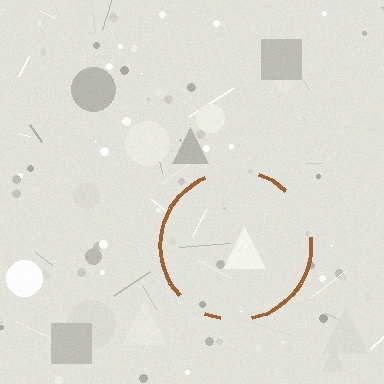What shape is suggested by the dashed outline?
The dashed outline suggests a circle.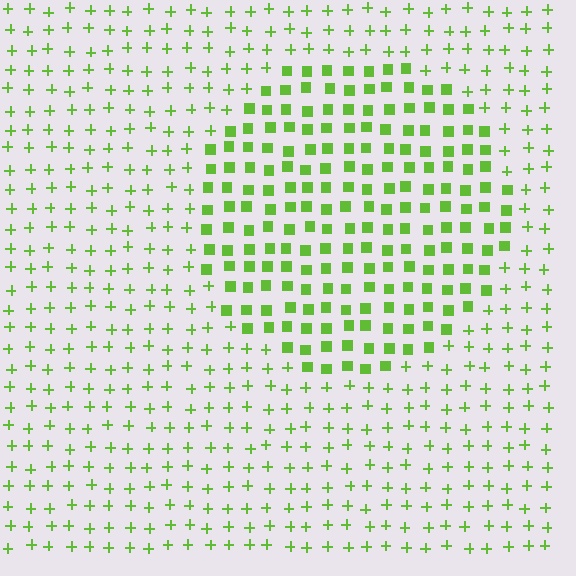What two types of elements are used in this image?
The image uses squares inside the circle region and plus signs outside it.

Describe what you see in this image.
The image is filled with small lime elements arranged in a uniform grid. A circle-shaped region contains squares, while the surrounding area contains plus signs. The boundary is defined purely by the change in element shape.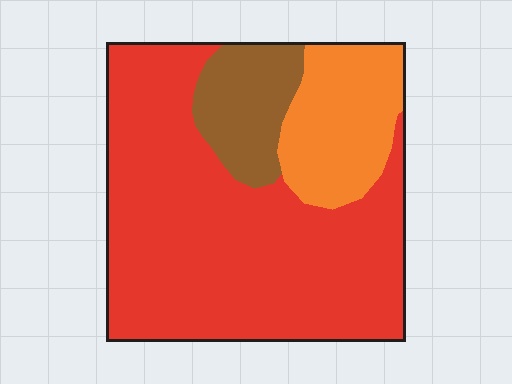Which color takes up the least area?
Brown, at roughly 15%.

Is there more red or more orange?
Red.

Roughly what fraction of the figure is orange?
Orange covers about 20% of the figure.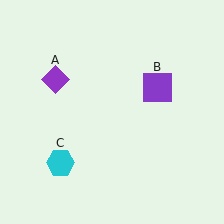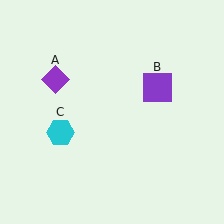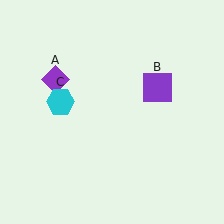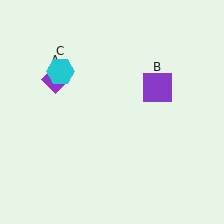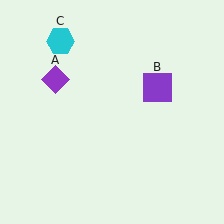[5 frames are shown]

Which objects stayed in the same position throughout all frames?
Purple diamond (object A) and purple square (object B) remained stationary.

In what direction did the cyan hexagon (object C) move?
The cyan hexagon (object C) moved up.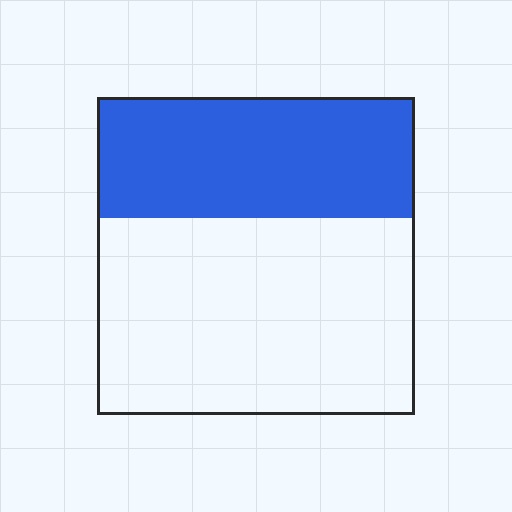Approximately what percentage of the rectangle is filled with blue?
Approximately 40%.